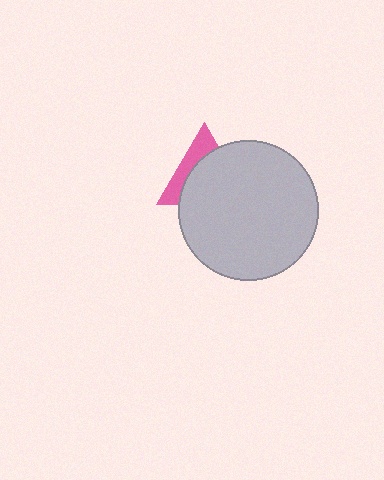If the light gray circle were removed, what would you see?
You would see the complete pink triangle.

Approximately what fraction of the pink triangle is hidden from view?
Roughly 65% of the pink triangle is hidden behind the light gray circle.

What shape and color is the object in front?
The object in front is a light gray circle.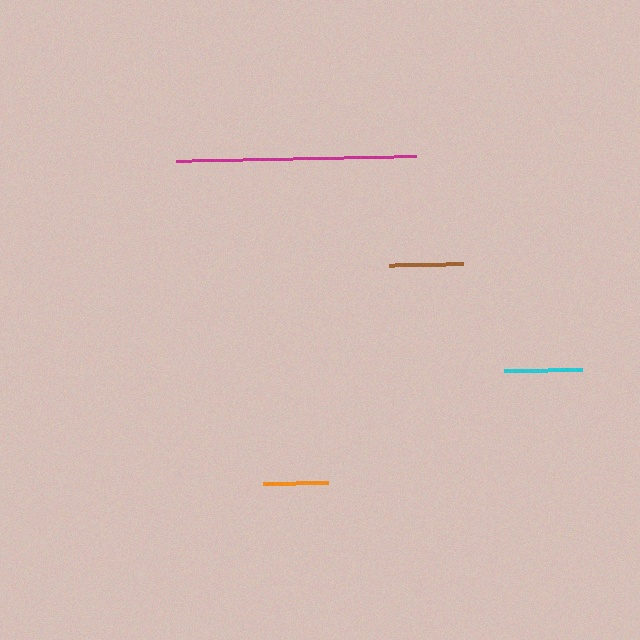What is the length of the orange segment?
The orange segment is approximately 66 pixels long.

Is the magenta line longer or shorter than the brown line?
The magenta line is longer than the brown line.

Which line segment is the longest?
The magenta line is the longest at approximately 240 pixels.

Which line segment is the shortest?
The orange line is the shortest at approximately 66 pixels.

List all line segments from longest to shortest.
From longest to shortest: magenta, cyan, brown, orange.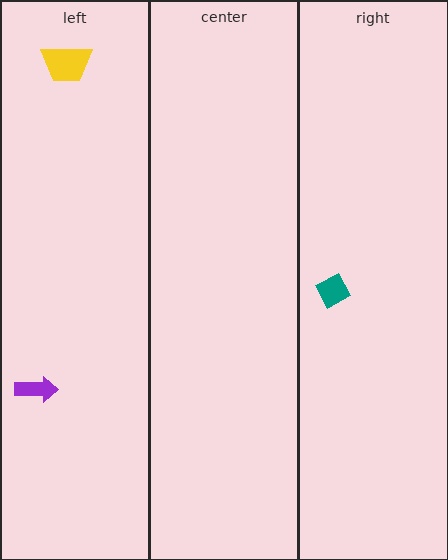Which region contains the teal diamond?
The right region.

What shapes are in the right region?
The teal diamond.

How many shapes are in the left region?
2.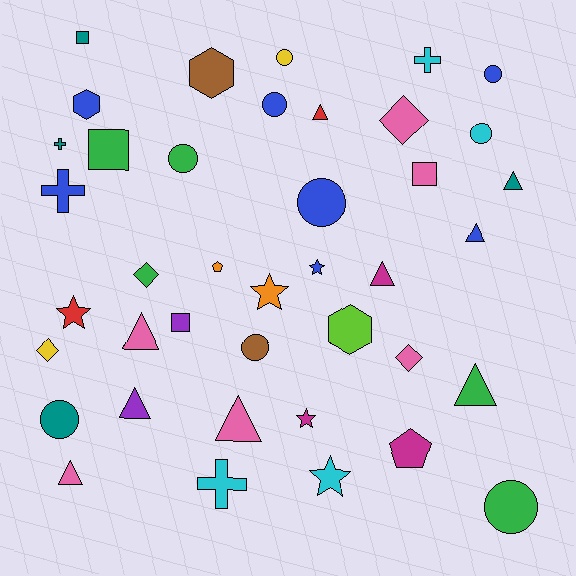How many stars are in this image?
There are 5 stars.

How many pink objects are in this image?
There are 6 pink objects.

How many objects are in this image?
There are 40 objects.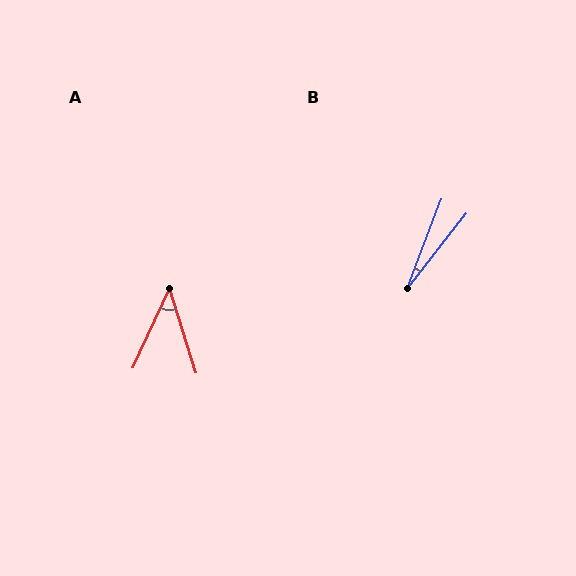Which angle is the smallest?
B, at approximately 17 degrees.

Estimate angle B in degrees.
Approximately 17 degrees.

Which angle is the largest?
A, at approximately 42 degrees.